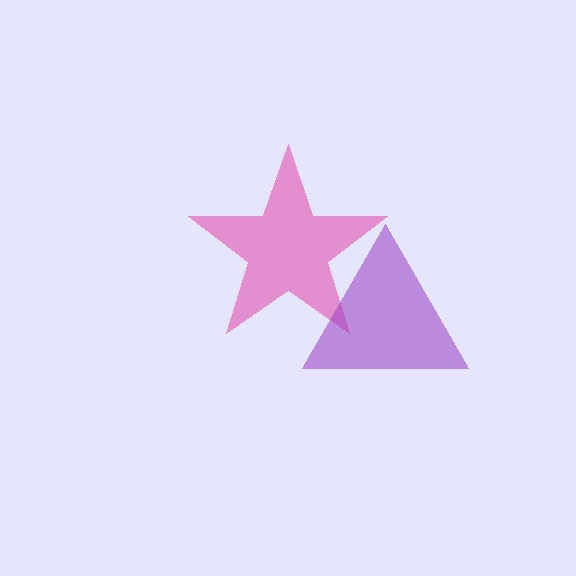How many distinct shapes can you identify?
There are 2 distinct shapes: a pink star, a purple triangle.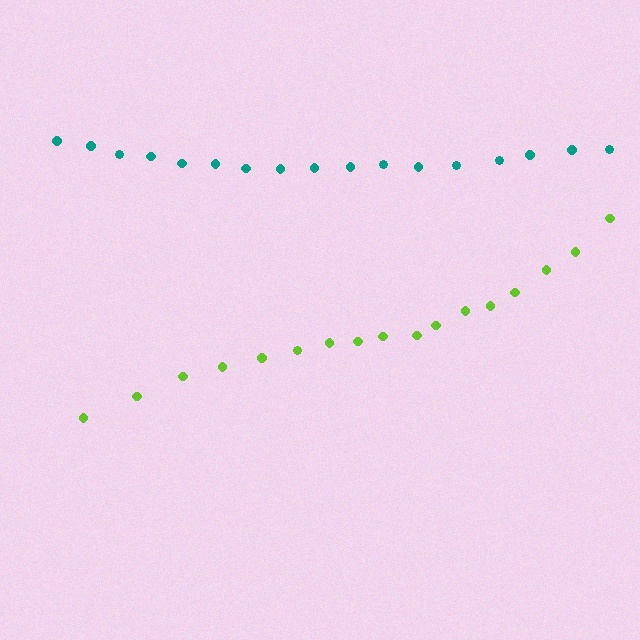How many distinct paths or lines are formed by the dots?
There are 2 distinct paths.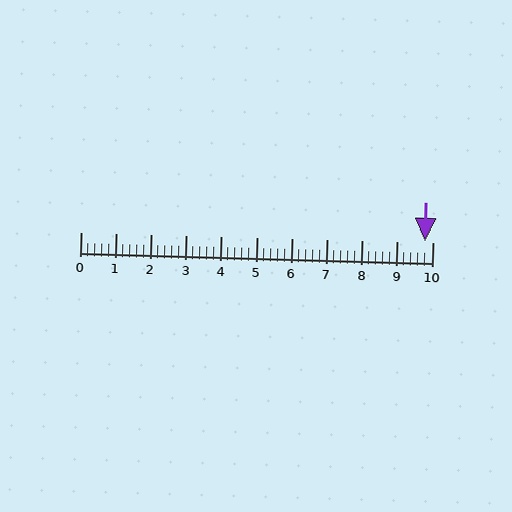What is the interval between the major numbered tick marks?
The major tick marks are spaced 1 units apart.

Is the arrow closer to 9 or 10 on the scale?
The arrow is closer to 10.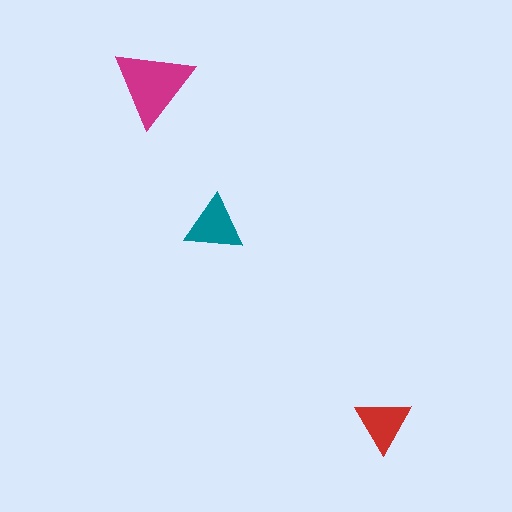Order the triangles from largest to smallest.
the magenta one, the teal one, the red one.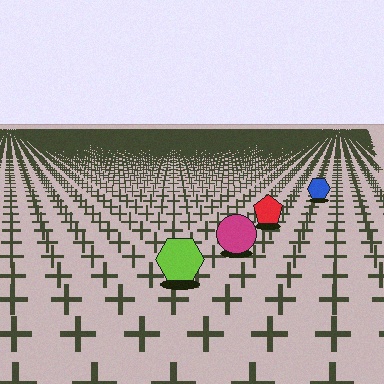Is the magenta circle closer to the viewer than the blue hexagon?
Yes. The magenta circle is closer — you can tell from the texture gradient: the ground texture is coarser near it.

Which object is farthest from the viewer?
The blue hexagon is farthest from the viewer. It appears smaller and the ground texture around it is denser.